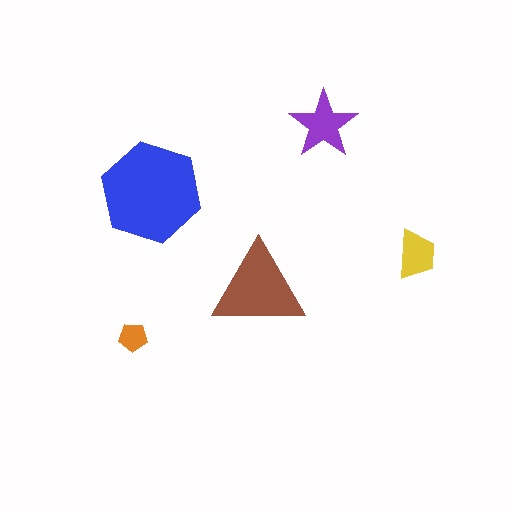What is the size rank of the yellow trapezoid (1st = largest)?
4th.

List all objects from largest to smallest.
The blue hexagon, the brown triangle, the purple star, the yellow trapezoid, the orange pentagon.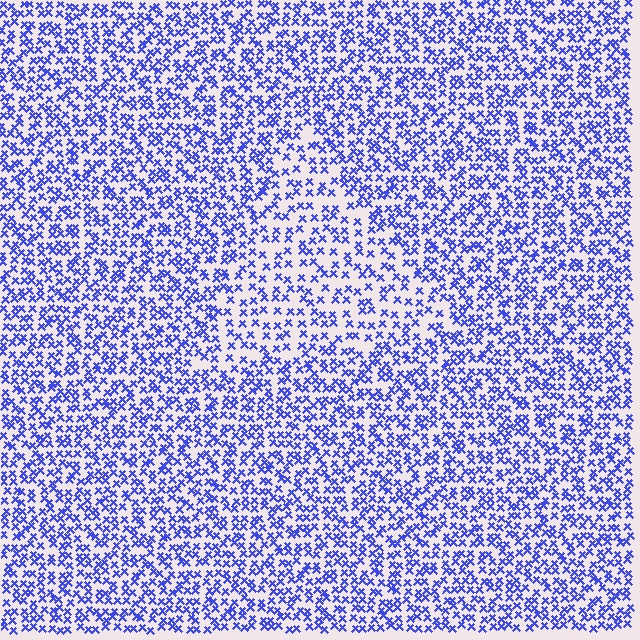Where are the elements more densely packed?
The elements are more densely packed outside the triangle boundary.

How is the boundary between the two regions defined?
The boundary is defined by a change in element density (approximately 1.7x ratio). All elements are the same color, size, and shape.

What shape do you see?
I see a triangle.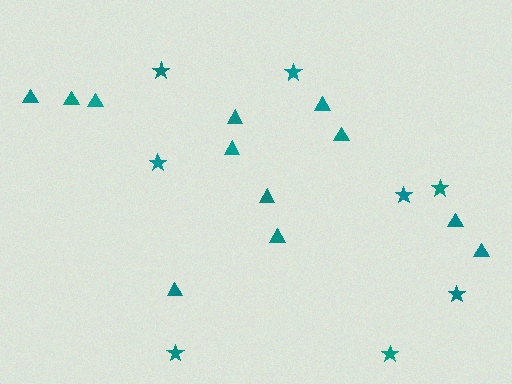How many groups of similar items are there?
There are 2 groups: one group of triangles (12) and one group of stars (8).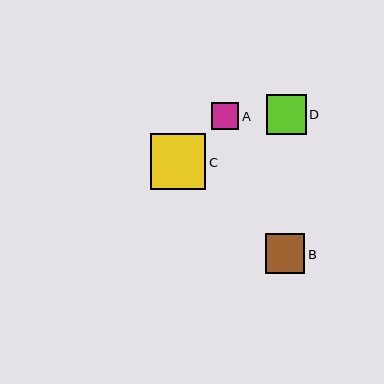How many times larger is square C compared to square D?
Square C is approximately 1.4 times the size of square D.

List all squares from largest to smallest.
From largest to smallest: C, D, B, A.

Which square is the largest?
Square C is the largest with a size of approximately 56 pixels.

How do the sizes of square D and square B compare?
Square D and square B are approximately the same size.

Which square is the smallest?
Square A is the smallest with a size of approximately 27 pixels.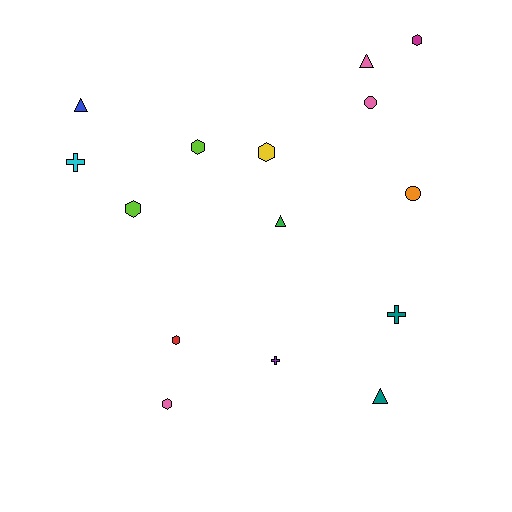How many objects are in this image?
There are 15 objects.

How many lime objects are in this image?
There are 2 lime objects.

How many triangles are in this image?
There are 4 triangles.